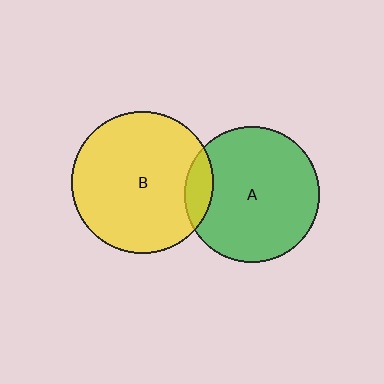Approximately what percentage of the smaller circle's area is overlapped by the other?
Approximately 10%.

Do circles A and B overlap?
Yes.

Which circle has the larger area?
Circle B (yellow).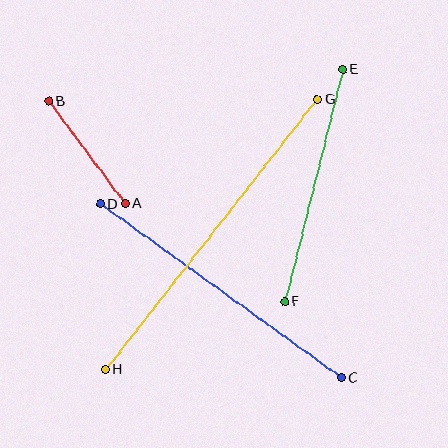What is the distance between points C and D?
The distance is approximately 297 pixels.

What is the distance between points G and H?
The distance is approximately 343 pixels.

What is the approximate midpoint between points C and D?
The midpoint is at approximately (221, 291) pixels.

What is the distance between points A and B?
The distance is approximately 128 pixels.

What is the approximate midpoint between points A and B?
The midpoint is at approximately (87, 153) pixels.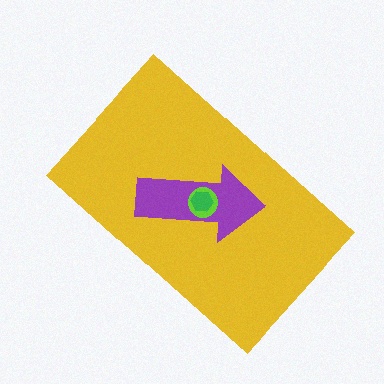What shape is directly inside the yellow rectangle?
The purple arrow.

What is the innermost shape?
The green hexagon.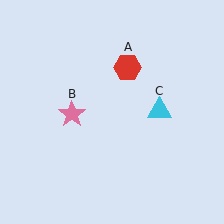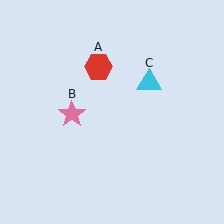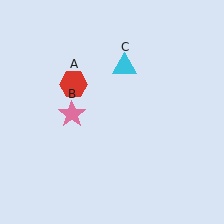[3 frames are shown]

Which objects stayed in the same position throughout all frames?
Pink star (object B) remained stationary.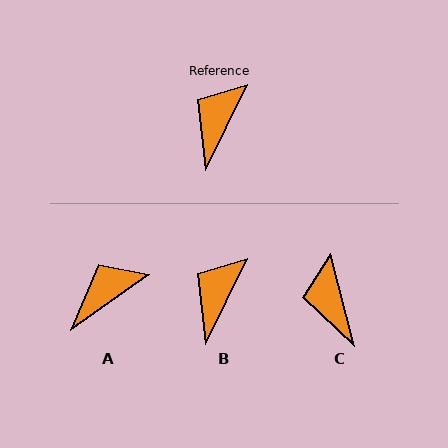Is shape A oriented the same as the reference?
No, it is off by about 29 degrees.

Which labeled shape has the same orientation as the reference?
B.